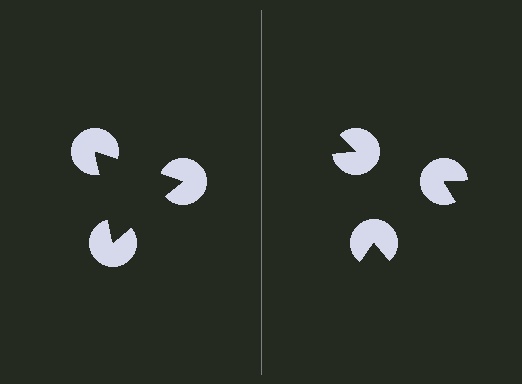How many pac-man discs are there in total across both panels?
6 — 3 on each side.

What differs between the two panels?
The pac-man discs are positioned identically on both sides; only the wedge orientations differ. On the left they align to a triangle; on the right they are misaligned.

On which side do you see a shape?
An illusory triangle appears on the left side. On the right side the wedge cuts are rotated, so no coherent shape forms.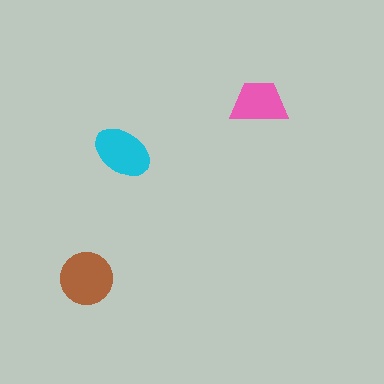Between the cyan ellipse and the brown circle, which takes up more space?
The brown circle.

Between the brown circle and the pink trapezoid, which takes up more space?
The brown circle.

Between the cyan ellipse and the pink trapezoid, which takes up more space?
The cyan ellipse.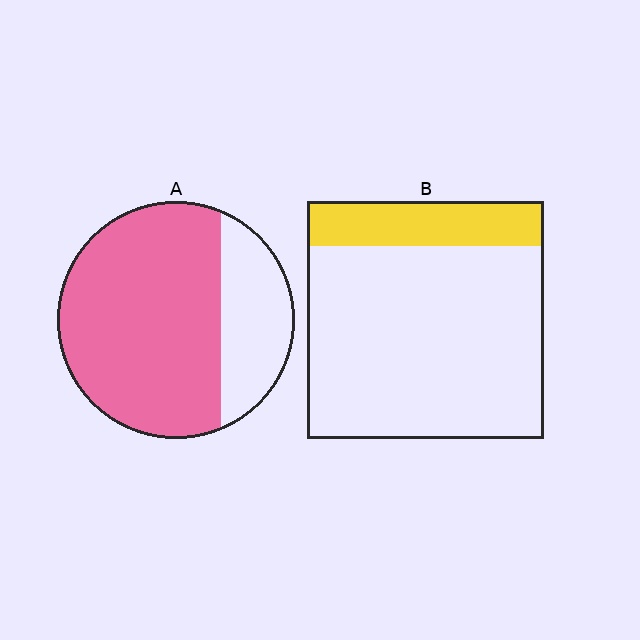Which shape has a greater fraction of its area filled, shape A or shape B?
Shape A.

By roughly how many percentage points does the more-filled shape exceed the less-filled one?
By roughly 55 percentage points (A over B).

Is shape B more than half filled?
No.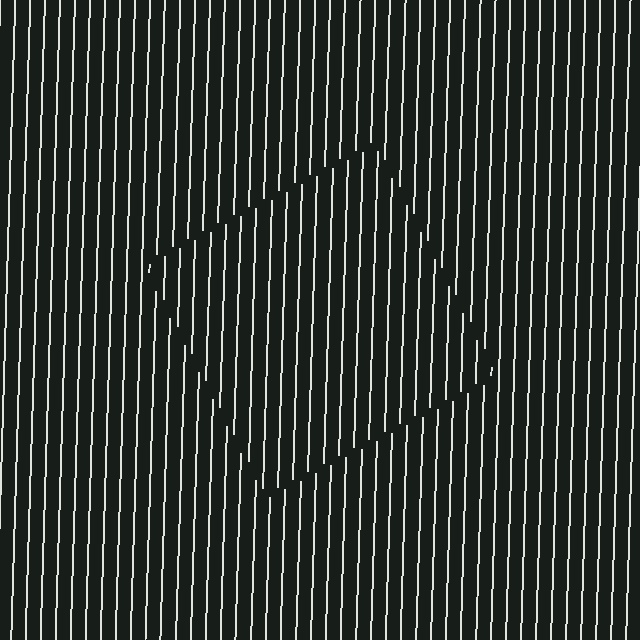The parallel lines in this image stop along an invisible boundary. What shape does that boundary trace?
An illusory square. The interior of the shape contains the same grating, shifted by half a period — the contour is defined by the phase discontinuity where line-ends from the inner and outer gratings abut.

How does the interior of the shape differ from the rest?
The interior of the shape contains the same grating, shifted by half a period — the contour is defined by the phase discontinuity where line-ends from the inner and outer gratings abut.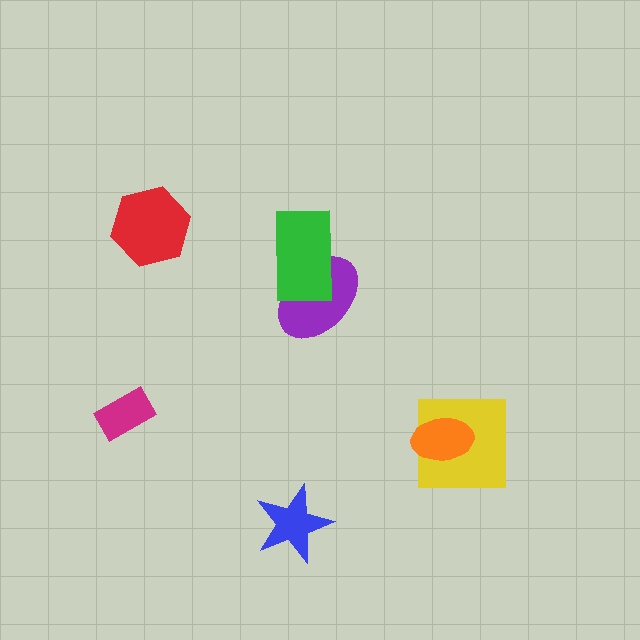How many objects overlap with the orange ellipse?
1 object overlaps with the orange ellipse.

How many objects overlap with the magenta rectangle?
0 objects overlap with the magenta rectangle.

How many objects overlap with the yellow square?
1 object overlaps with the yellow square.